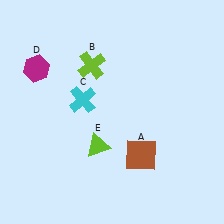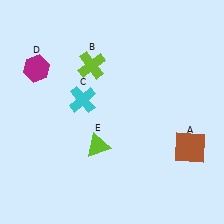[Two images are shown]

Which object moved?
The brown square (A) moved right.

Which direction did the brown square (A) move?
The brown square (A) moved right.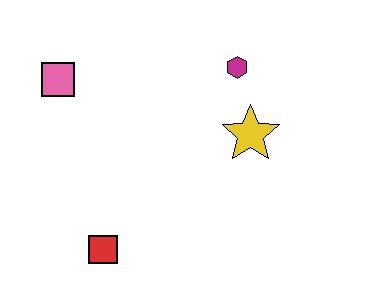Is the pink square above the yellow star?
Yes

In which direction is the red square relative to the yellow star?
The red square is to the left of the yellow star.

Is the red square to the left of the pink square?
No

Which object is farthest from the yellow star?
The pink square is farthest from the yellow star.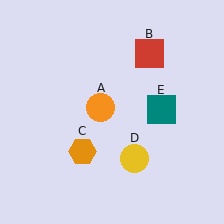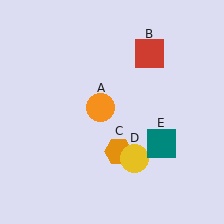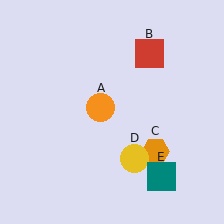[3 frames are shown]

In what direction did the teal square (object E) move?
The teal square (object E) moved down.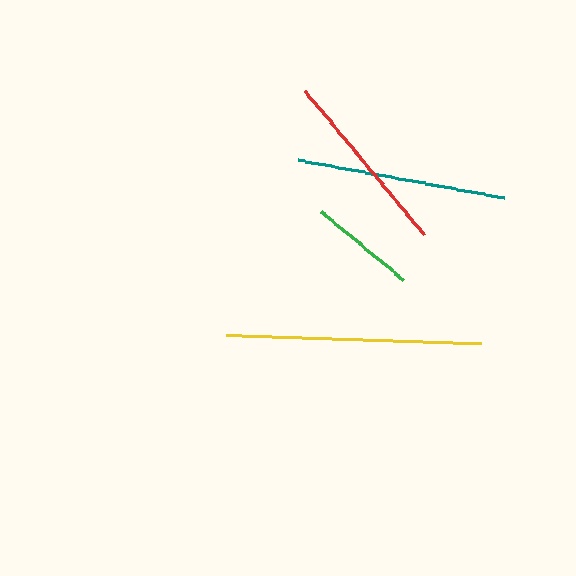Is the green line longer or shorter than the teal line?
The teal line is longer than the green line.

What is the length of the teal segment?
The teal segment is approximately 209 pixels long.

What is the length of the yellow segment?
The yellow segment is approximately 255 pixels long.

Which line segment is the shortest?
The green line is the shortest at approximately 108 pixels.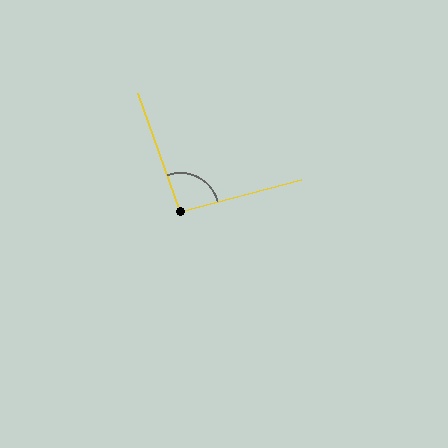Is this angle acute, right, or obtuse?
It is approximately a right angle.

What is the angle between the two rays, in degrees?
Approximately 94 degrees.